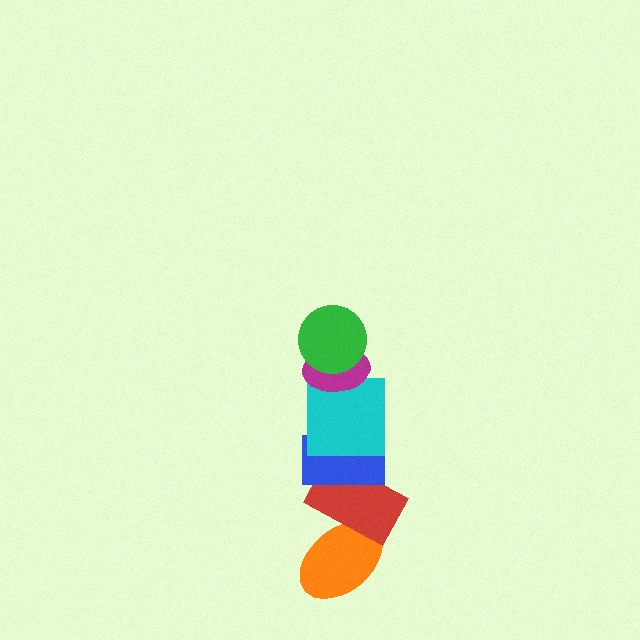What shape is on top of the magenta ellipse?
The green circle is on top of the magenta ellipse.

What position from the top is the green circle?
The green circle is 1st from the top.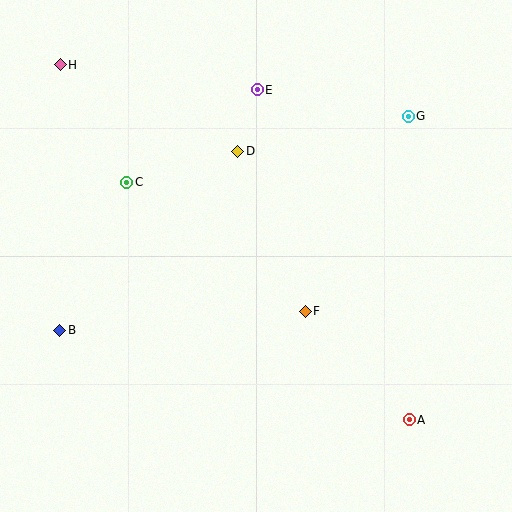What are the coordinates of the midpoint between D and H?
The midpoint between D and H is at (149, 108).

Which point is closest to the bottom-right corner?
Point A is closest to the bottom-right corner.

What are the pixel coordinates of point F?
Point F is at (305, 311).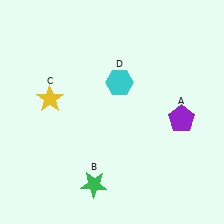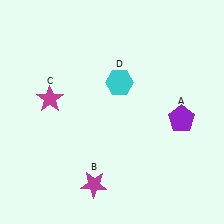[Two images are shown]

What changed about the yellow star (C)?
In Image 1, C is yellow. In Image 2, it changed to magenta.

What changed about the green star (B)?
In Image 1, B is green. In Image 2, it changed to magenta.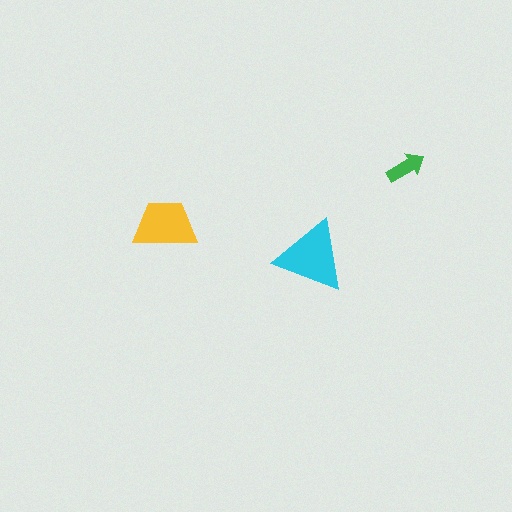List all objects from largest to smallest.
The cyan triangle, the yellow trapezoid, the green arrow.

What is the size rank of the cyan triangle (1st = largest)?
1st.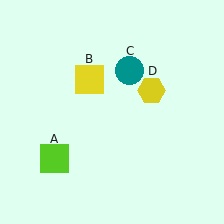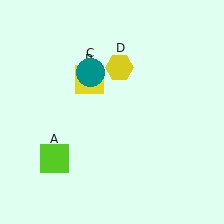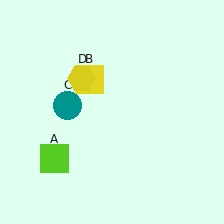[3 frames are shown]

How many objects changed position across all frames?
2 objects changed position: teal circle (object C), yellow hexagon (object D).